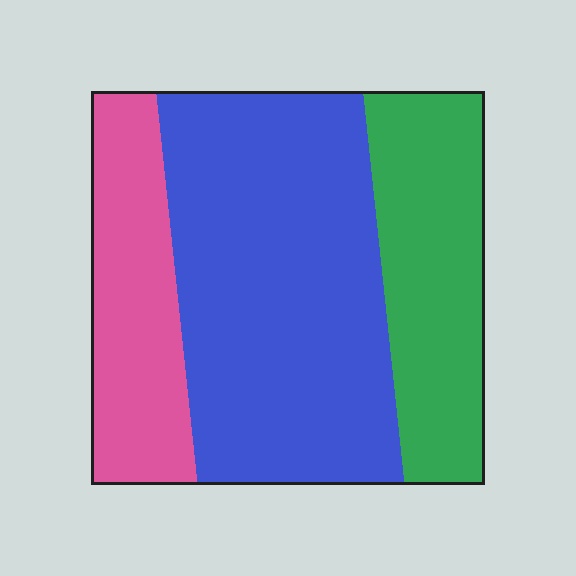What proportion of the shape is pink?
Pink covers roughly 20% of the shape.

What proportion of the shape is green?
Green covers roughly 25% of the shape.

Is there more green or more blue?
Blue.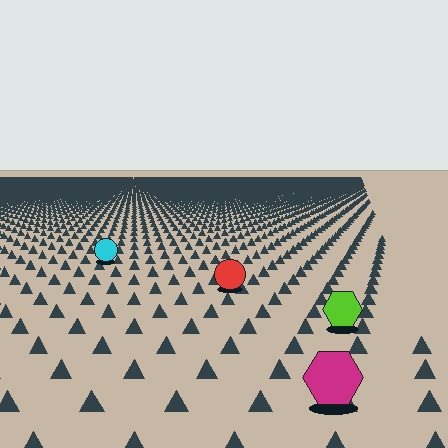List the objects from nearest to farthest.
From nearest to farthest: the magenta hexagon, the lime hexagon, the red circle, the cyan circle.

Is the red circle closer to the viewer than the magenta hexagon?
No. The magenta hexagon is closer — you can tell from the texture gradient: the ground texture is coarser near it.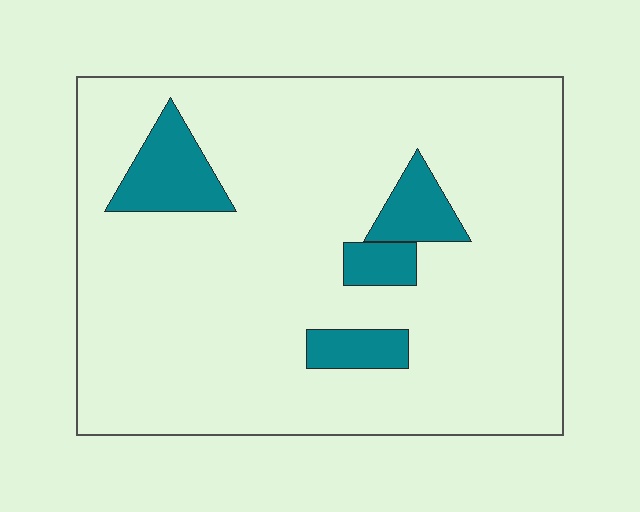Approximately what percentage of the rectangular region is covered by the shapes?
Approximately 10%.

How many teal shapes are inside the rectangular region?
4.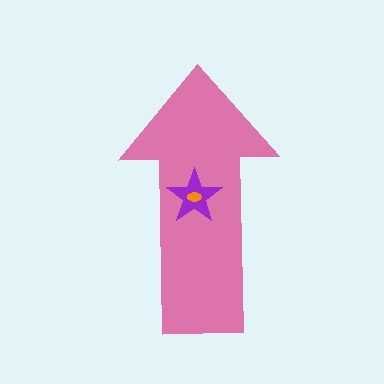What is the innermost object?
The orange ellipse.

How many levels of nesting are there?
3.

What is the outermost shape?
The pink arrow.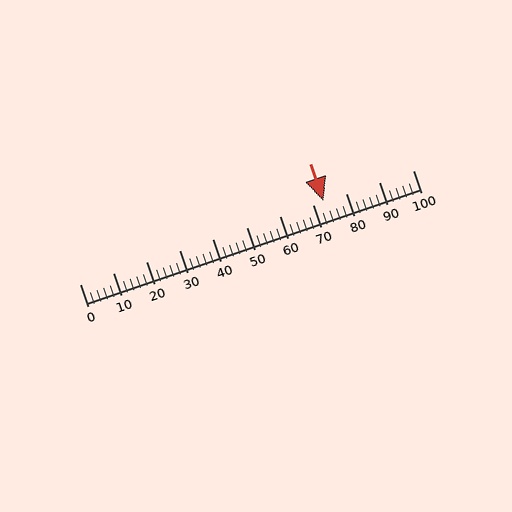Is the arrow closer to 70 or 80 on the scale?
The arrow is closer to 70.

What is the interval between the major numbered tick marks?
The major tick marks are spaced 10 units apart.